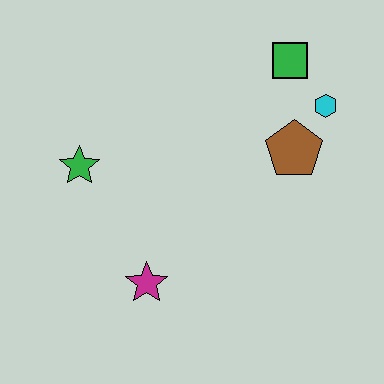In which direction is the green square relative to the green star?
The green square is to the right of the green star.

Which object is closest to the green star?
The magenta star is closest to the green star.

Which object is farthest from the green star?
The cyan hexagon is farthest from the green star.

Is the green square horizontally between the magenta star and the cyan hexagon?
Yes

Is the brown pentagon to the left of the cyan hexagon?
Yes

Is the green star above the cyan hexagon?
No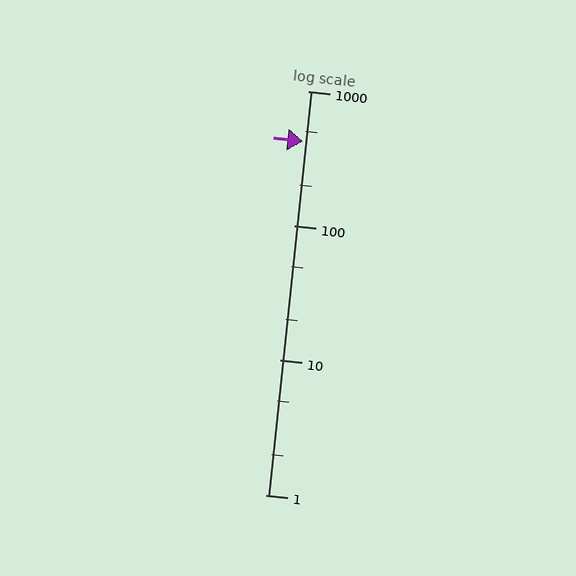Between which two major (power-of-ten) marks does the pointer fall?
The pointer is between 100 and 1000.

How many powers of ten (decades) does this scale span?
The scale spans 3 decades, from 1 to 1000.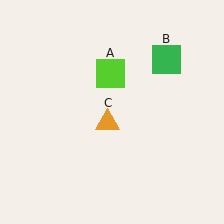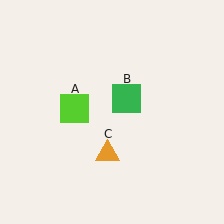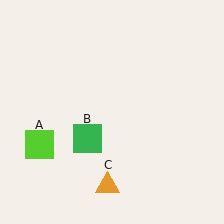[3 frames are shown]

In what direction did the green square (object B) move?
The green square (object B) moved down and to the left.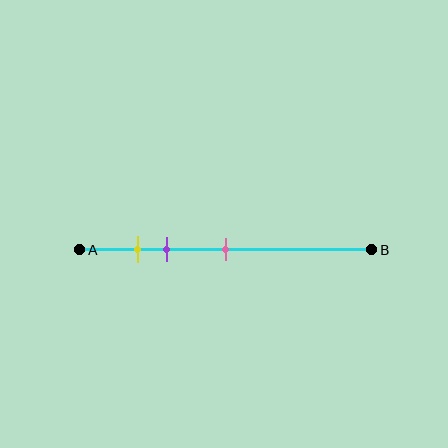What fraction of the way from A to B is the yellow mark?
The yellow mark is approximately 20% (0.2) of the way from A to B.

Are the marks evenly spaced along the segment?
No, the marks are not evenly spaced.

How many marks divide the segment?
There are 3 marks dividing the segment.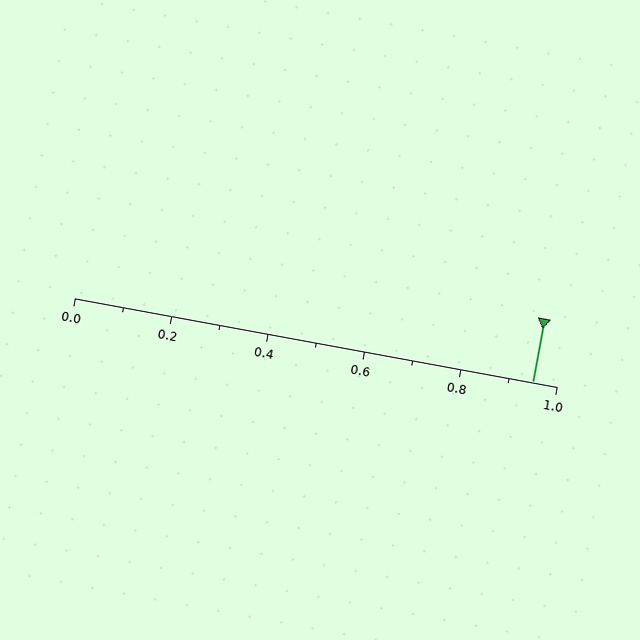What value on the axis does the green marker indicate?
The marker indicates approximately 0.95.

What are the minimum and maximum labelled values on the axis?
The axis runs from 0.0 to 1.0.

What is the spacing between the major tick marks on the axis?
The major ticks are spaced 0.2 apart.